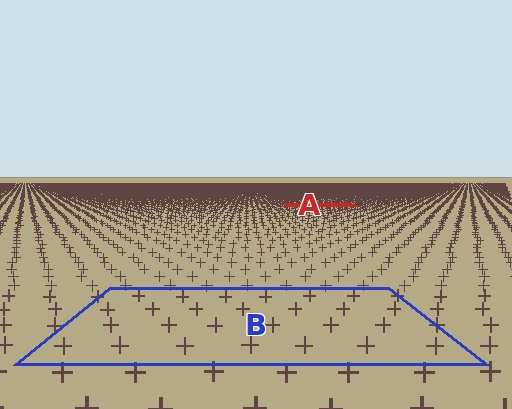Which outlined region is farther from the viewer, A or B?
Region A is farther from the viewer — the texture elements inside it appear smaller and more densely packed.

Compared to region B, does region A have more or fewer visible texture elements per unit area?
Region A has more texture elements per unit area — they are packed more densely because it is farther away.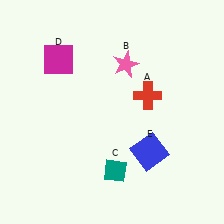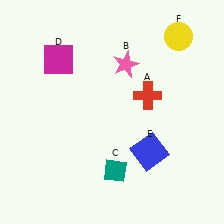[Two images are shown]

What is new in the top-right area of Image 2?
A yellow circle (F) was added in the top-right area of Image 2.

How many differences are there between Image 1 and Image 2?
There is 1 difference between the two images.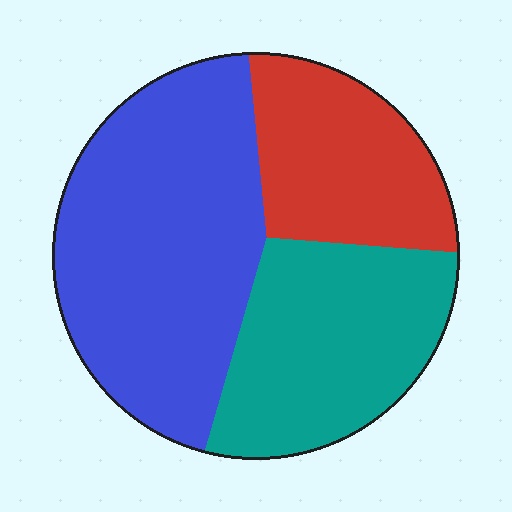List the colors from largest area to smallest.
From largest to smallest: blue, teal, red.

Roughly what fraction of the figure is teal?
Teal covers roughly 30% of the figure.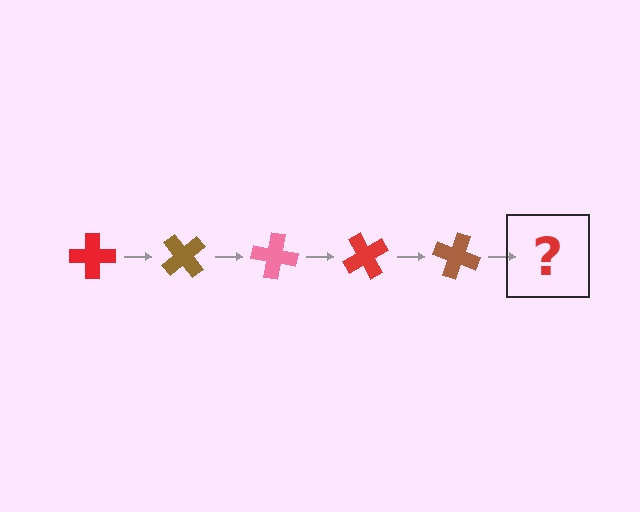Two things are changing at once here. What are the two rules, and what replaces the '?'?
The two rules are that it rotates 50 degrees each step and the color cycles through red, brown, and pink. The '?' should be a pink cross, rotated 250 degrees from the start.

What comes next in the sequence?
The next element should be a pink cross, rotated 250 degrees from the start.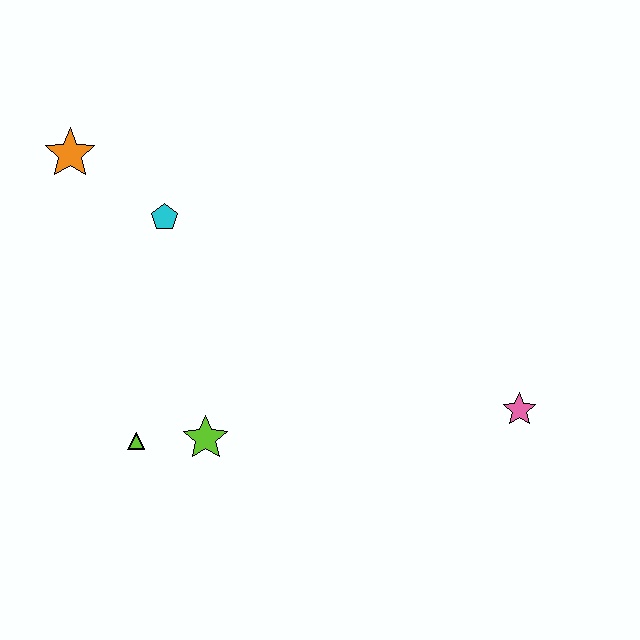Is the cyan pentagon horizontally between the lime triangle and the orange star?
No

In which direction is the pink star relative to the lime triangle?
The pink star is to the right of the lime triangle.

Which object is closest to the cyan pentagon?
The orange star is closest to the cyan pentagon.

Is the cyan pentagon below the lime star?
No